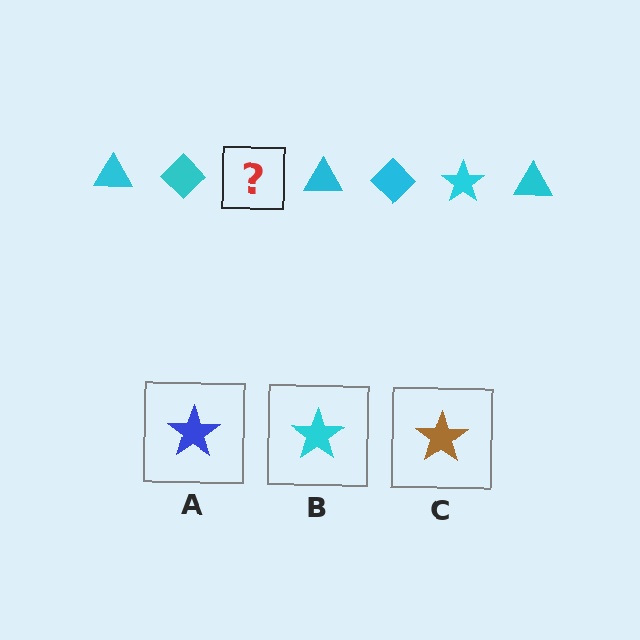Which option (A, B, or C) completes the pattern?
B.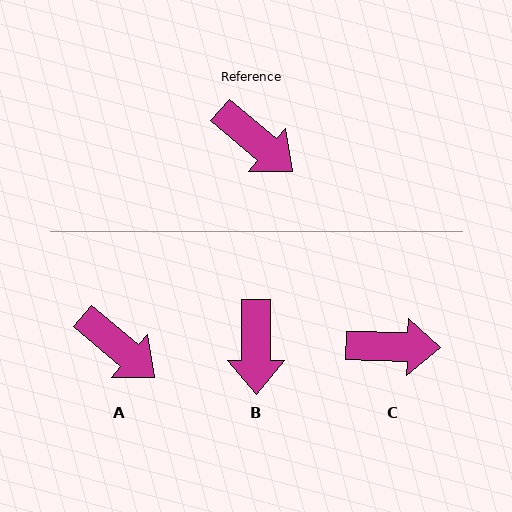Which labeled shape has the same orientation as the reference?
A.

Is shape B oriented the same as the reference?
No, it is off by about 50 degrees.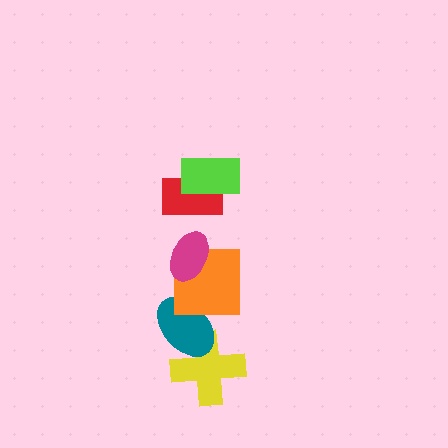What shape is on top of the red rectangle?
The lime rectangle is on top of the red rectangle.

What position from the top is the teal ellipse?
The teal ellipse is 5th from the top.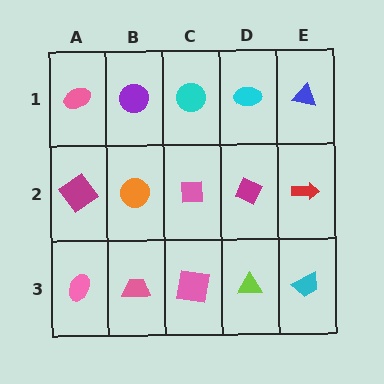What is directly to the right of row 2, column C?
A magenta diamond.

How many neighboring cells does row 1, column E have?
2.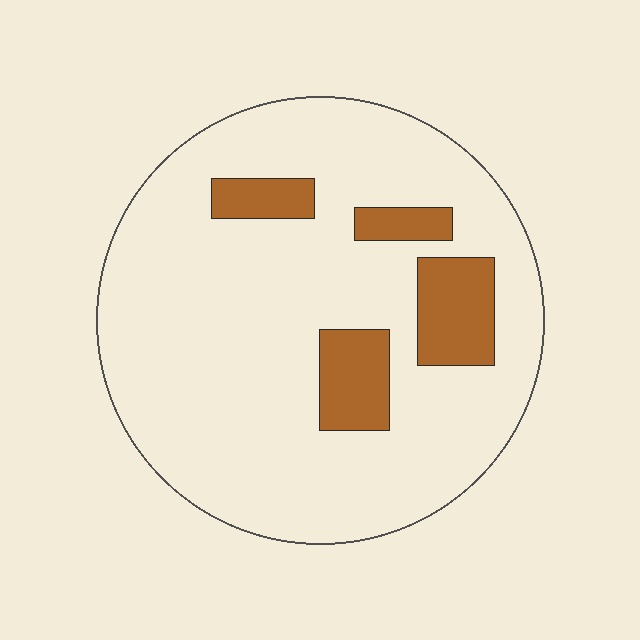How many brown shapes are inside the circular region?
4.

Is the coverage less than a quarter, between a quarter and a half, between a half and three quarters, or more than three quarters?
Less than a quarter.